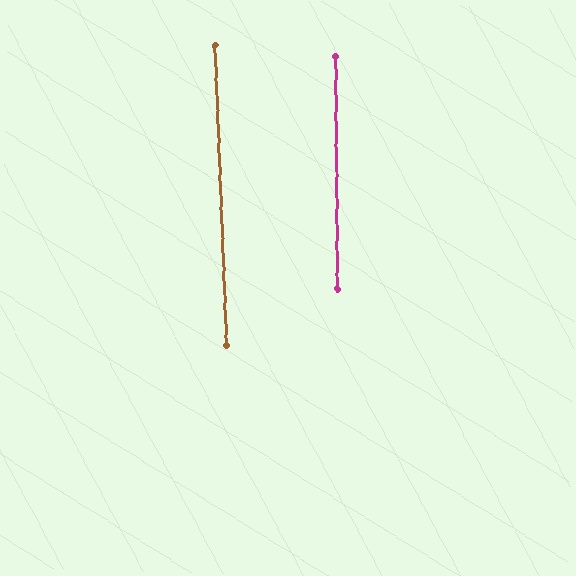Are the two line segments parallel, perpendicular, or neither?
Parallel — their directions differ by only 1.7°.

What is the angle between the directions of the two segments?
Approximately 2 degrees.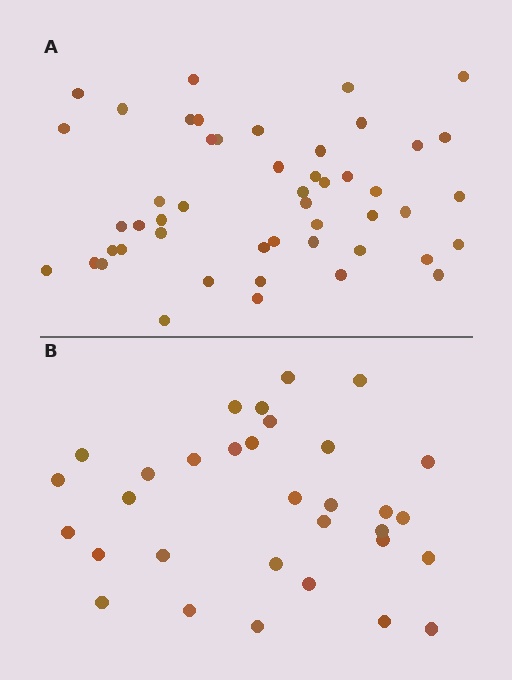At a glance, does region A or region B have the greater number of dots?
Region A (the top region) has more dots.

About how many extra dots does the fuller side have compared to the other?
Region A has approximately 15 more dots than region B.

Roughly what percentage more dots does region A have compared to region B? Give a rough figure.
About 55% more.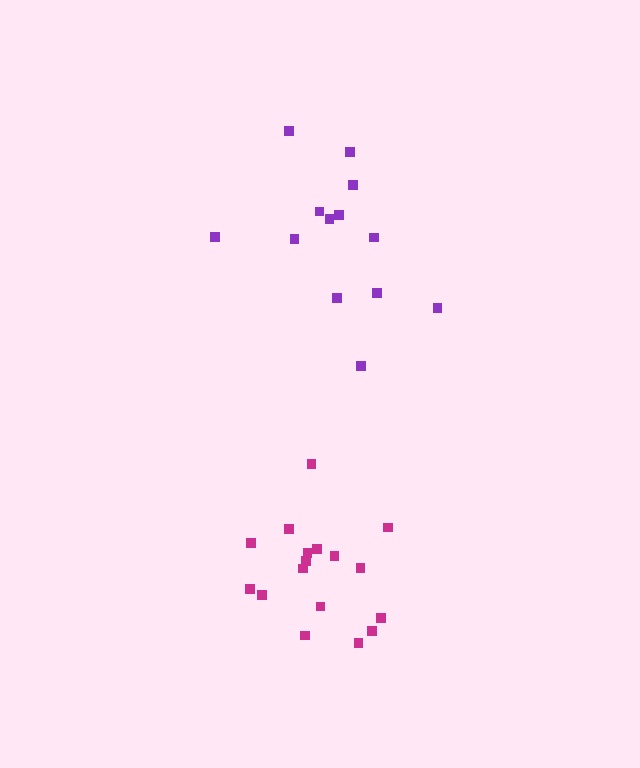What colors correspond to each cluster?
The clusters are colored: purple, magenta.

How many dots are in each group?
Group 1: 13 dots, Group 2: 17 dots (30 total).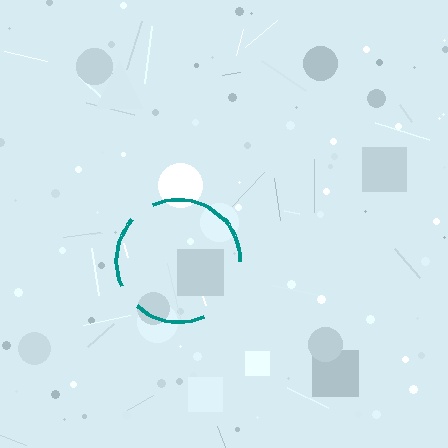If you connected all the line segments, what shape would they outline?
They would outline a circle.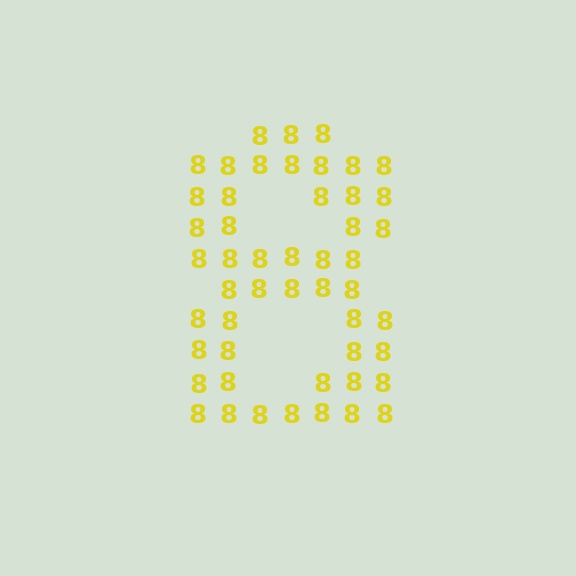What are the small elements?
The small elements are digit 8's.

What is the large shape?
The large shape is the digit 8.